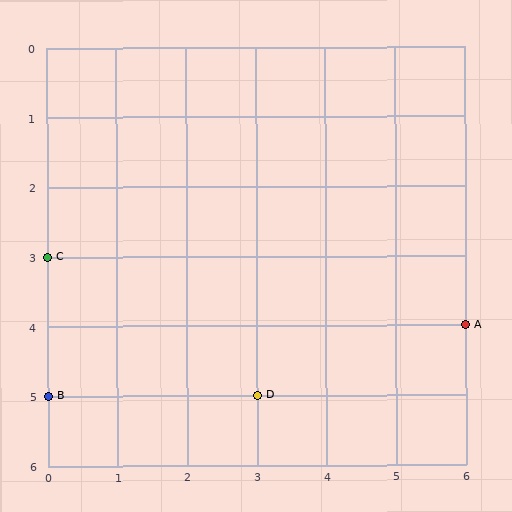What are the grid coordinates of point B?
Point B is at grid coordinates (0, 5).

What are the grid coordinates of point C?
Point C is at grid coordinates (0, 3).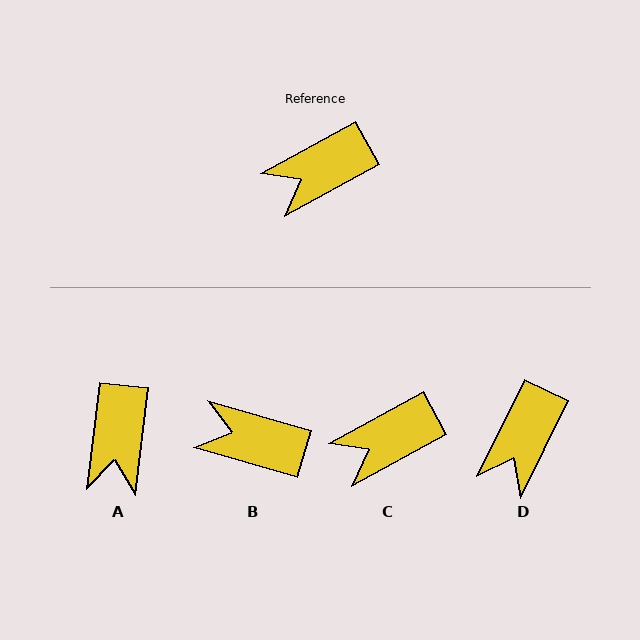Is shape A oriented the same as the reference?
No, it is off by about 55 degrees.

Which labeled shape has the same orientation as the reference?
C.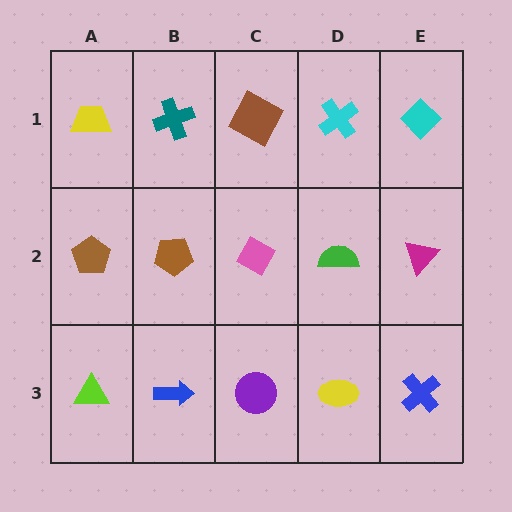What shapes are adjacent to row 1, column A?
A brown pentagon (row 2, column A), a teal cross (row 1, column B).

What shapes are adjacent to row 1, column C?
A pink diamond (row 2, column C), a teal cross (row 1, column B), a cyan cross (row 1, column D).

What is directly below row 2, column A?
A lime triangle.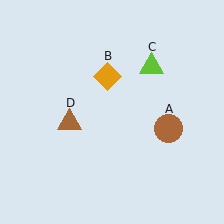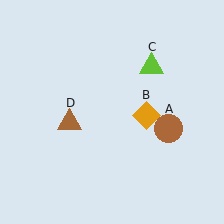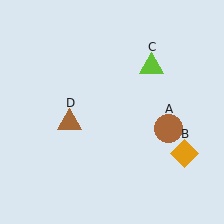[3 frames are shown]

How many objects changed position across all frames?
1 object changed position: orange diamond (object B).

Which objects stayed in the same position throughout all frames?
Brown circle (object A) and lime triangle (object C) and brown triangle (object D) remained stationary.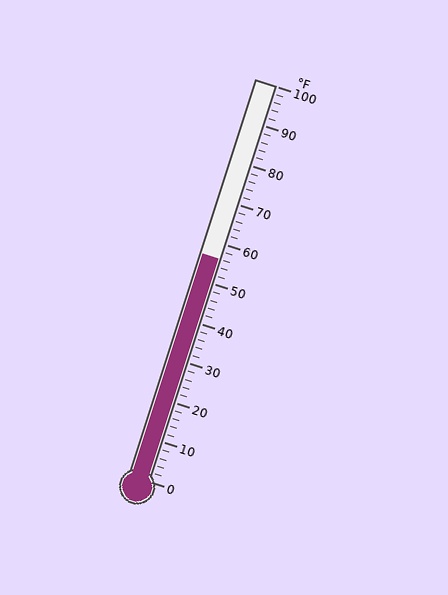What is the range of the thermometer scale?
The thermometer scale ranges from 0°F to 100°F.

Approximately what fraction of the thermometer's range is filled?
The thermometer is filled to approximately 55% of its range.